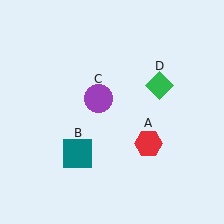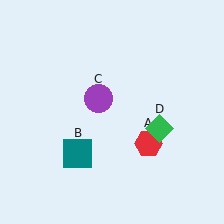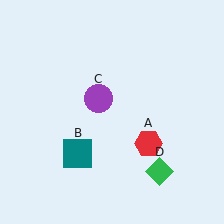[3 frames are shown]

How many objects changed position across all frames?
1 object changed position: green diamond (object D).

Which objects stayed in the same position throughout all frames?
Red hexagon (object A) and teal square (object B) and purple circle (object C) remained stationary.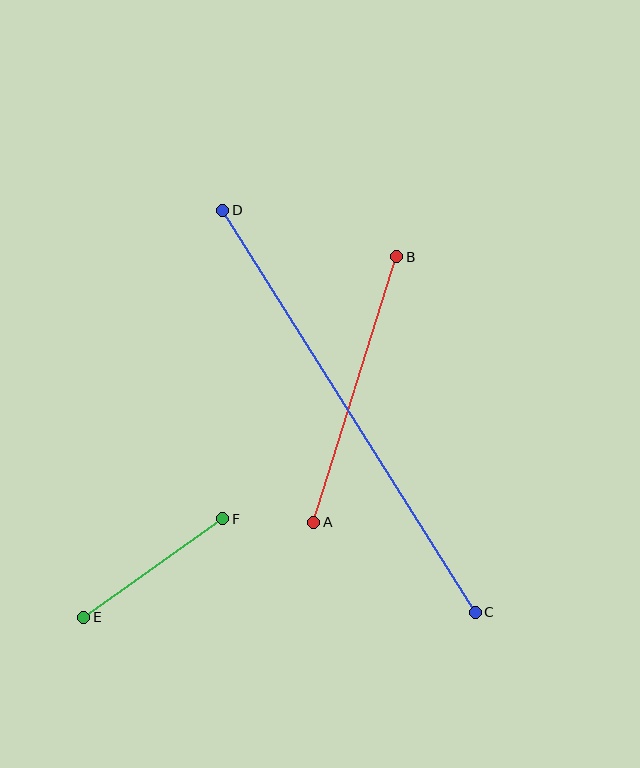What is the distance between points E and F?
The distance is approximately 170 pixels.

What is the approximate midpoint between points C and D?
The midpoint is at approximately (349, 411) pixels.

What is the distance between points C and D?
The distance is approximately 475 pixels.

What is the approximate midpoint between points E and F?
The midpoint is at approximately (153, 568) pixels.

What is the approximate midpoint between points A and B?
The midpoint is at approximately (355, 389) pixels.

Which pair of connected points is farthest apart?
Points C and D are farthest apart.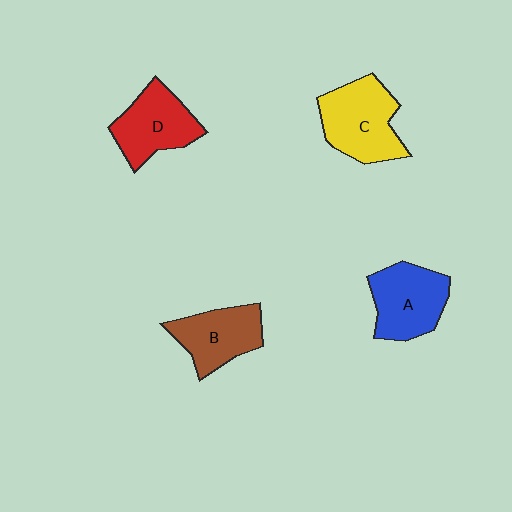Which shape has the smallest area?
Shape B (brown).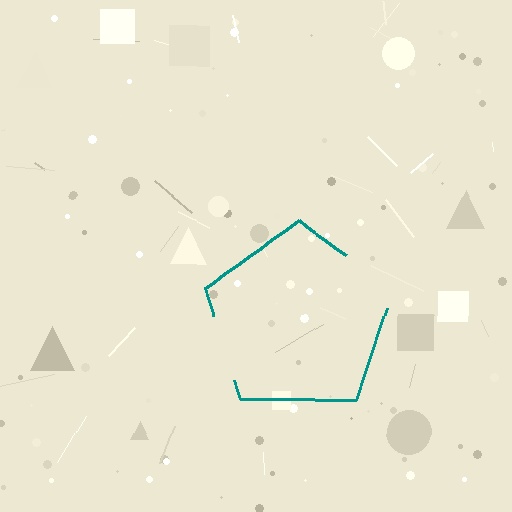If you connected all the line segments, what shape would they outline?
They would outline a pentagon.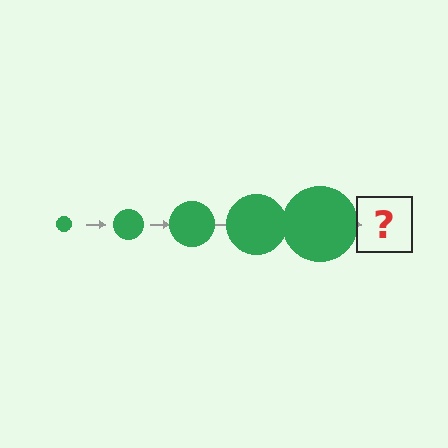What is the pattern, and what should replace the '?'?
The pattern is that the circle gets progressively larger each step. The '?' should be a green circle, larger than the previous one.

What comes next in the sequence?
The next element should be a green circle, larger than the previous one.